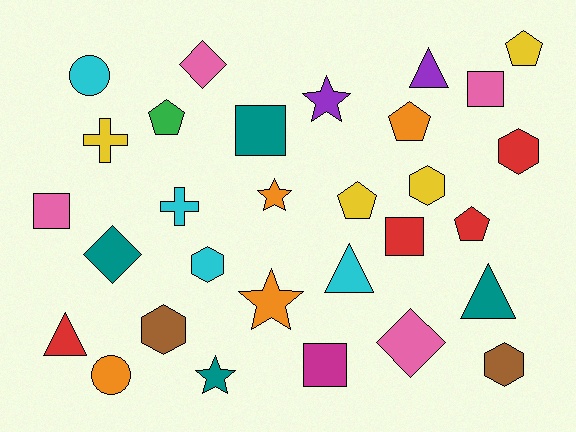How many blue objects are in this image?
There are no blue objects.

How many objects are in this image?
There are 30 objects.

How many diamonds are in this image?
There are 3 diamonds.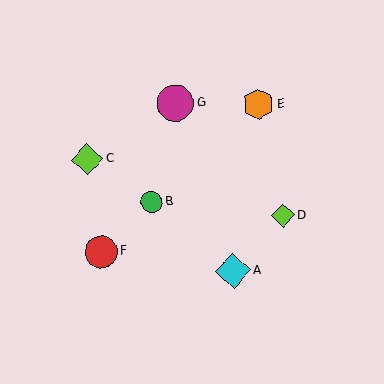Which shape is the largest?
The magenta circle (labeled G) is the largest.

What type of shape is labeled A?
Shape A is a cyan diamond.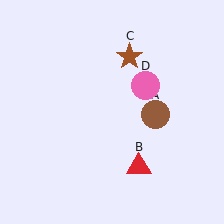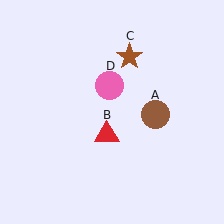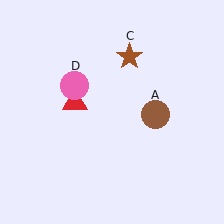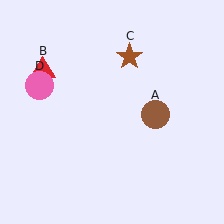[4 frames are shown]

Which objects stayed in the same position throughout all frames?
Brown circle (object A) and brown star (object C) remained stationary.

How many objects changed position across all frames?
2 objects changed position: red triangle (object B), pink circle (object D).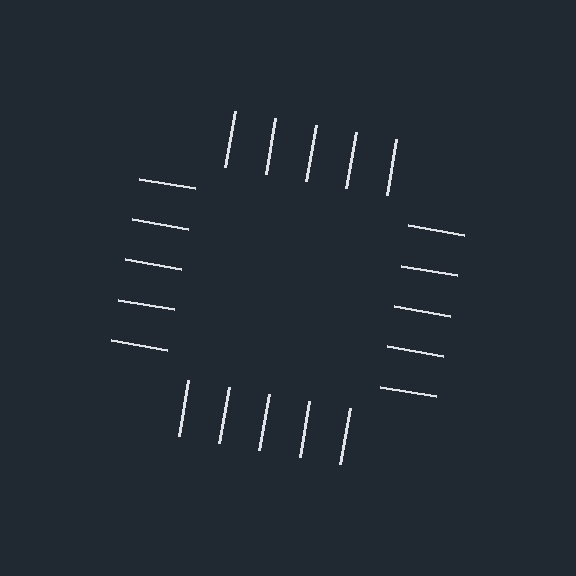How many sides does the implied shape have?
4 sides — the line-ends trace a square.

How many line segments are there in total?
20 — 5 along each of the 4 edges.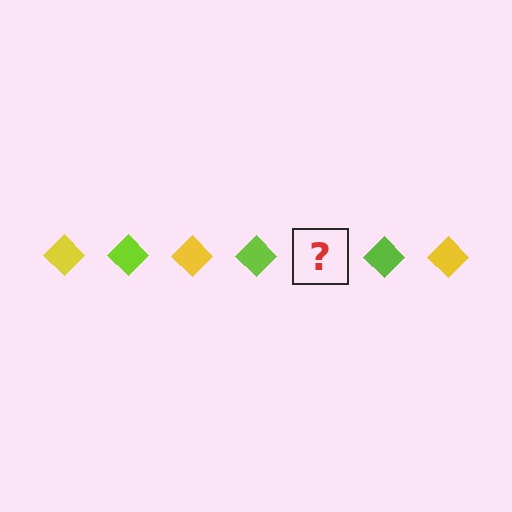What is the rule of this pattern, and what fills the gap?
The rule is that the pattern cycles through yellow, lime diamonds. The gap should be filled with a yellow diamond.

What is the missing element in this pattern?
The missing element is a yellow diamond.